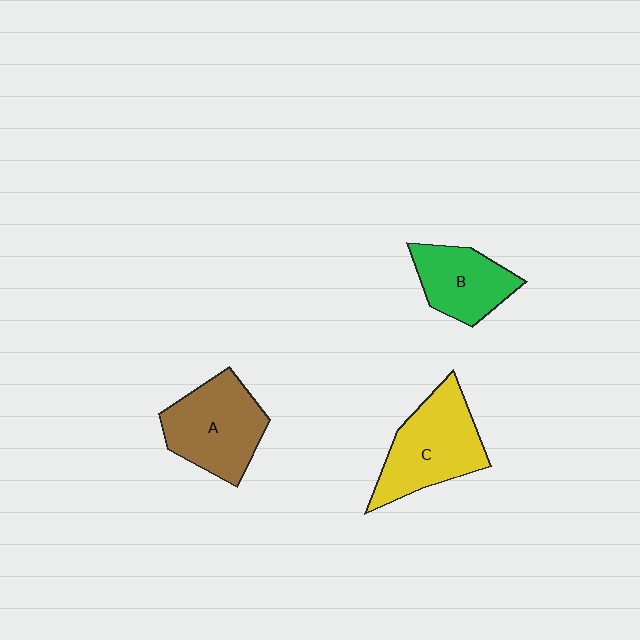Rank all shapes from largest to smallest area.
From largest to smallest: C (yellow), A (brown), B (green).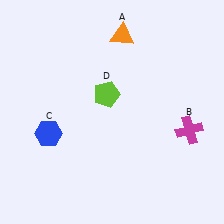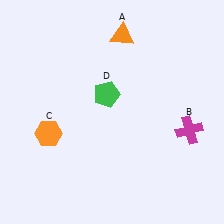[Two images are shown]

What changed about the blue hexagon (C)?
In Image 1, C is blue. In Image 2, it changed to orange.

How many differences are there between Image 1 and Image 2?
There are 2 differences between the two images.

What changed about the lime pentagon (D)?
In Image 1, D is lime. In Image 2, it changed to green.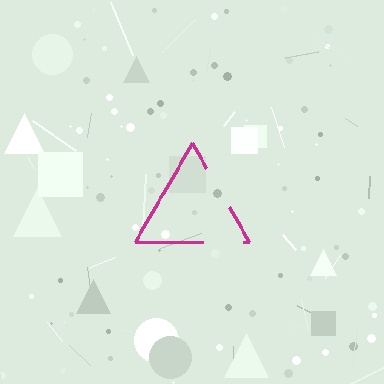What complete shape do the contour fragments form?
The contour fragments form a triangle.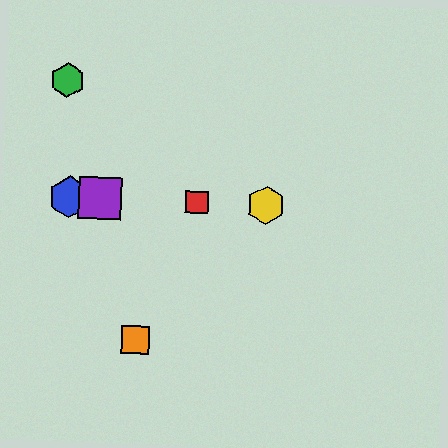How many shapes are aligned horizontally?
4 shapes (the red square, the blue hexagon, the yellow hexagon, the purple square) are aligned horizontally.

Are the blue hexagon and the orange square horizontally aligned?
No, the blue hexagon is at y≈197 and the orange square is at y≈340.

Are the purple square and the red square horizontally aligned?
Yes, both are at y≈198.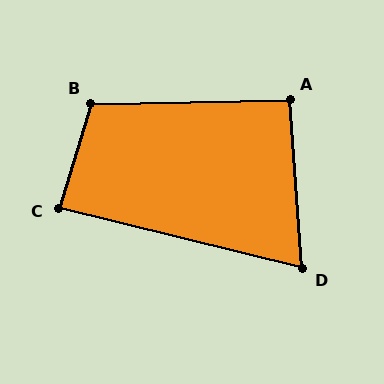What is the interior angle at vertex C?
Approximately 87 degrees (approximately right).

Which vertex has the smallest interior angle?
D, at approximately 72 degrees.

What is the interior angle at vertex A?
Approximately 93 degrees (approximately right).